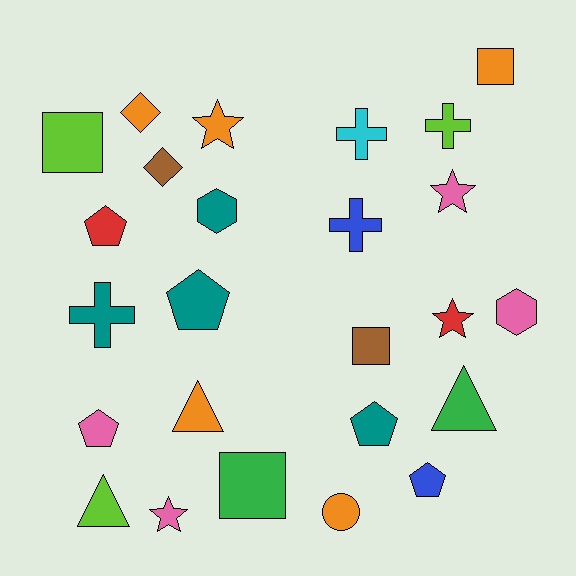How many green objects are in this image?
There are 2 green objects.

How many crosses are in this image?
There are 4 crosses.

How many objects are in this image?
There are 25 objects.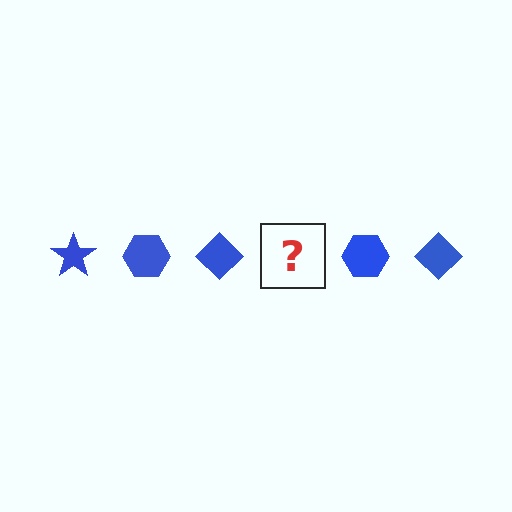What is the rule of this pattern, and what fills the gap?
The rule is that the pattern cycles through star, hexagon, diamond shapes in blue. The gap should be filled with a blue star.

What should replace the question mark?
The question mark should be replaced with a blue star.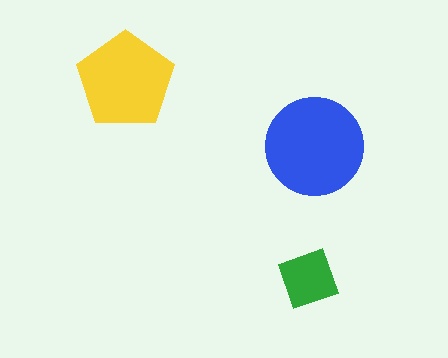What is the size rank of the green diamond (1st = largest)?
3rd.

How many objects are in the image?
There are 3 objects in the image.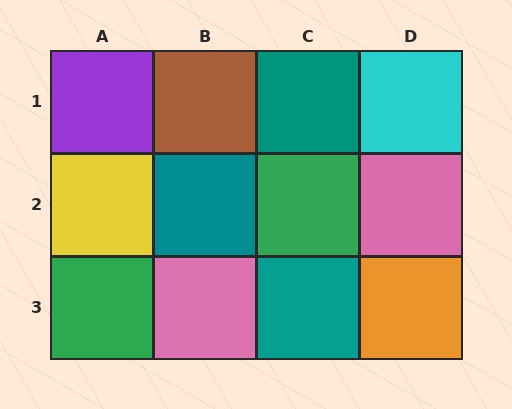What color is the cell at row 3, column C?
Teal.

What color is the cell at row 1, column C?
Teal.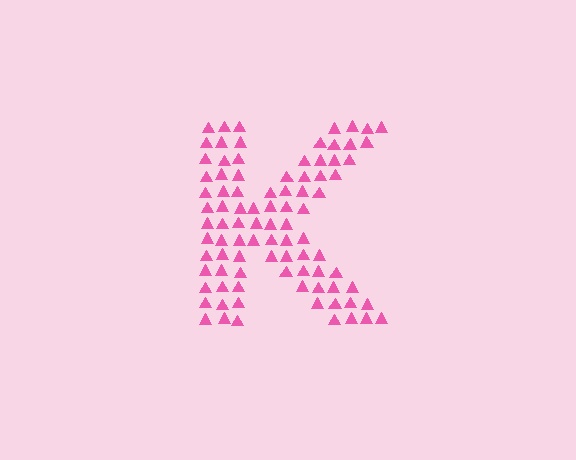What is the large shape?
The large shape is the letter K.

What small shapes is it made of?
It is made of small triangles.